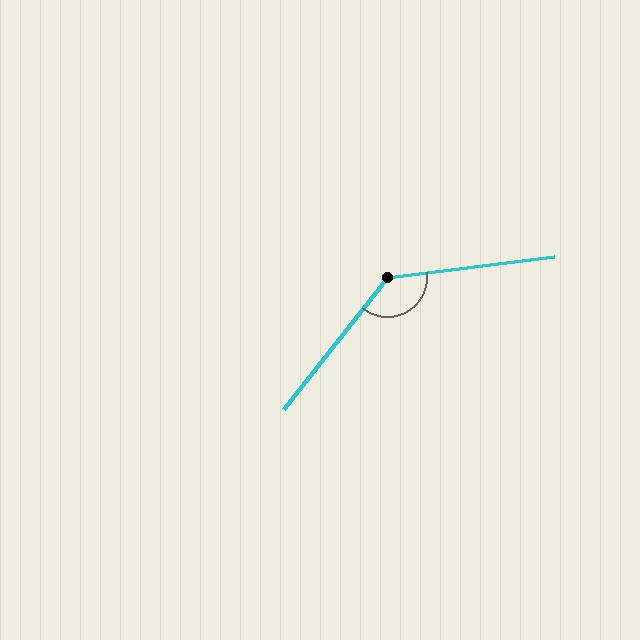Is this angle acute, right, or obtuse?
It is obtuse.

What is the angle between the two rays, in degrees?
Approximately 135 degrees.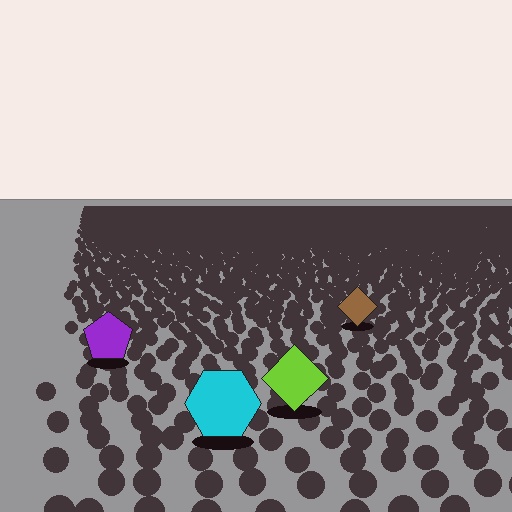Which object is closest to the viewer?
The cyan hexagon is closest. The texture marks near it are larger and more spread out.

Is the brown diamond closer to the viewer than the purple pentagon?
No. The purple pentagon is closer — you can tell from the texture gradient: the ground texture is coarser near it.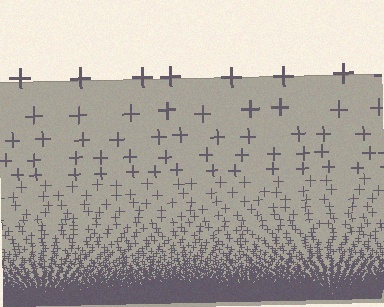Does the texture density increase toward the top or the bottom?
Density increases toward the bottom.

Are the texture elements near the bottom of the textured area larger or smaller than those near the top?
Smaller. The gradient is inverted — elements near the bottom are smaller and denser.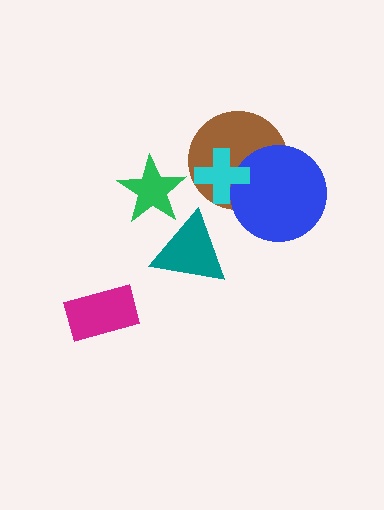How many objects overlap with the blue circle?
2 objects overlap with the blue circle.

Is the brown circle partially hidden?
Yes, it is partially covered by another shape.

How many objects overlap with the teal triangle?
1 object overlaps with the teal triangle.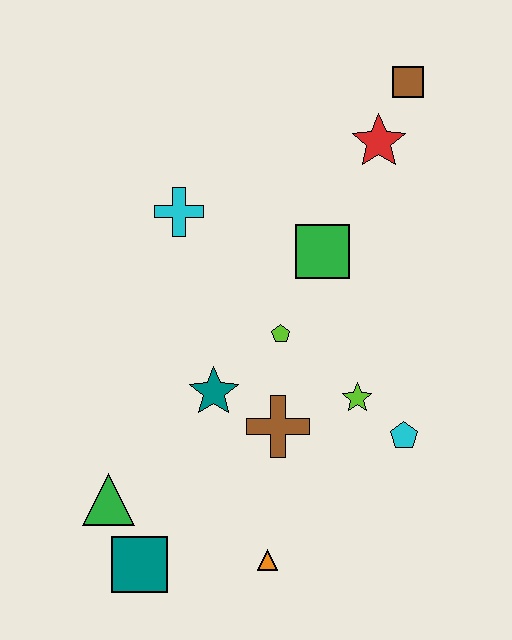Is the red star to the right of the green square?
Yes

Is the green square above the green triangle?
Yes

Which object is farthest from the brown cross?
The brown square is farthest from the brown cross.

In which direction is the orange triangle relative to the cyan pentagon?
The orange triangle is to the left of the cyan pentagon.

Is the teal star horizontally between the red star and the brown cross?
No